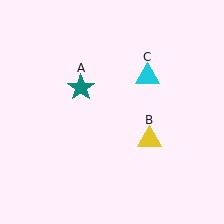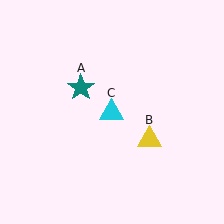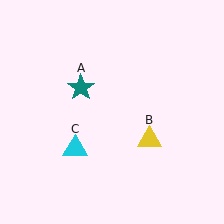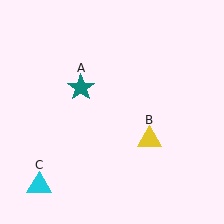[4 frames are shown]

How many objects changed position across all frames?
1 object changed position: cyan triangle (object C).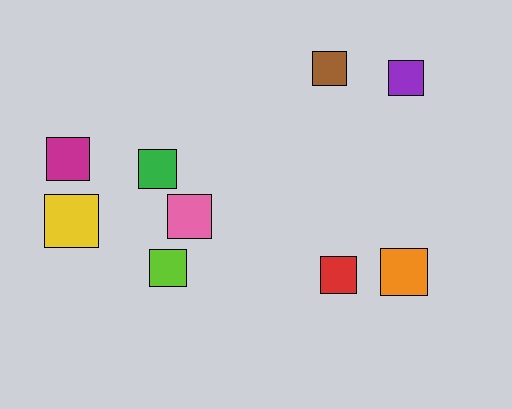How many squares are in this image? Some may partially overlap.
There are 9 squares.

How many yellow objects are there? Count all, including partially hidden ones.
There is 1 yellow object.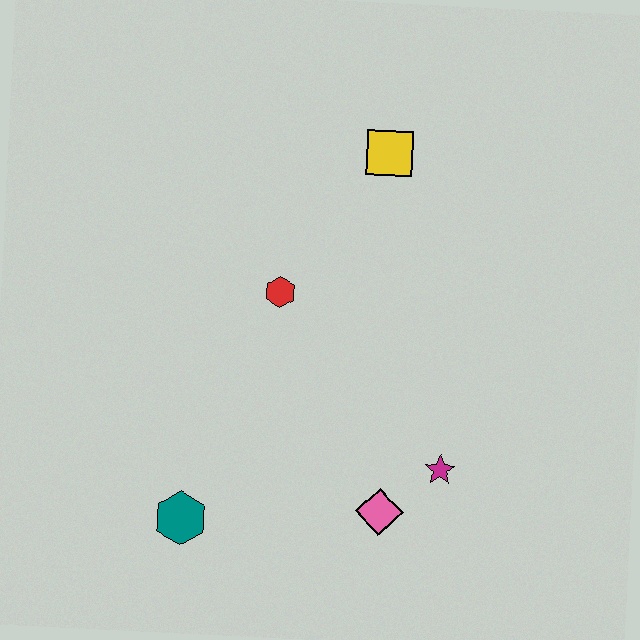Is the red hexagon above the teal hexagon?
Yes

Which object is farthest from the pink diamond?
The yellow square is farthest from the pink diamond.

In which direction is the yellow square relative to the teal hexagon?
The yellow square is above the teal hexagon.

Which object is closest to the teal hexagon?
The pink diamond is closest to the teal hexagon.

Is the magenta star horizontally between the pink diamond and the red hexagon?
No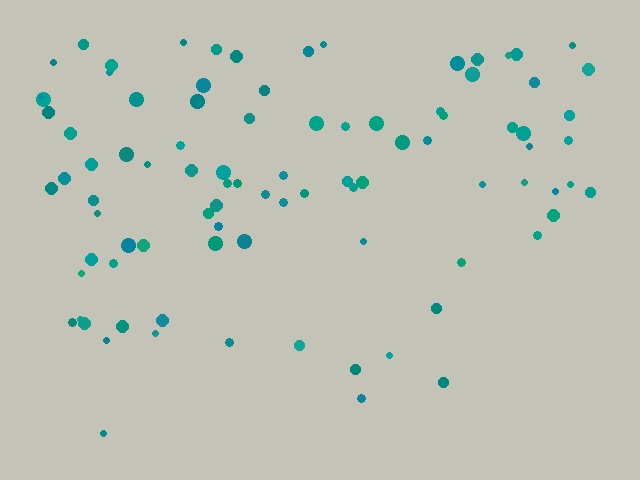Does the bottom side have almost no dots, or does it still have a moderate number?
Still a moderate number, just noticeably fewer than the top.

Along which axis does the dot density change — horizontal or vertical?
Vertical.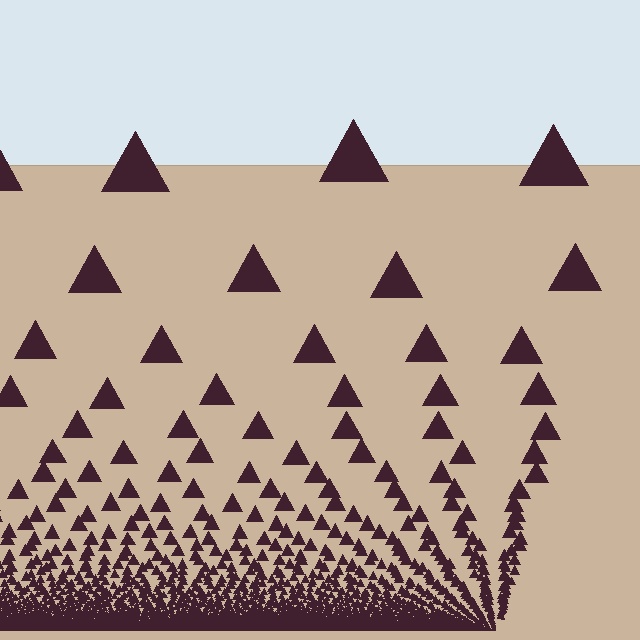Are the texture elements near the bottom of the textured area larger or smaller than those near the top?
Smaller. The gradient is inverted — elements near the bottom are smaller and denser.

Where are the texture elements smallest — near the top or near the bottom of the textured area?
Near the bottom.